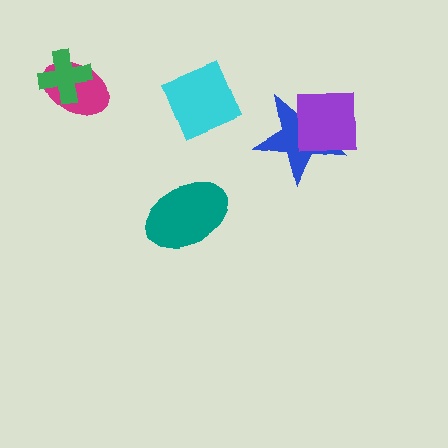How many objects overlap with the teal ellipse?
0 objects overlap with the teal ellipse.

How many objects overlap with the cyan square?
0 objects overlap with the cyan square.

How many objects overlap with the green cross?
1 object overlaps with the green cross.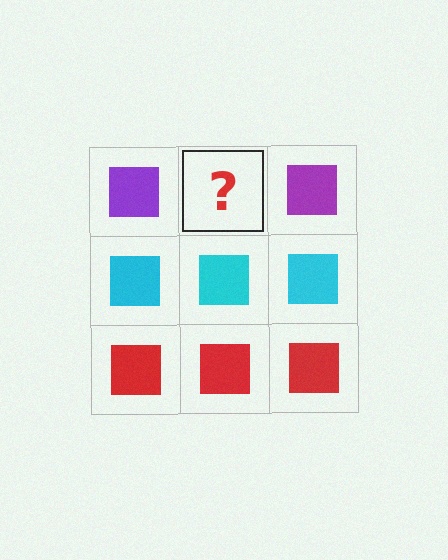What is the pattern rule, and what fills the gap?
The rule is that each row has a consistent color. The gap should be filled with a purple square.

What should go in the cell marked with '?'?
The missing cell should contain a purple square.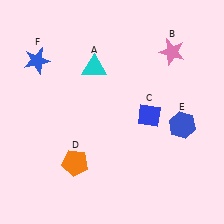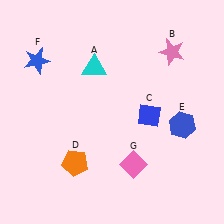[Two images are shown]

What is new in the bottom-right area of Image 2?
A pink diamond (G) was added in the bottom-right area of Image 2.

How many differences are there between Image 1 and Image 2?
There is 1 difference between the two images.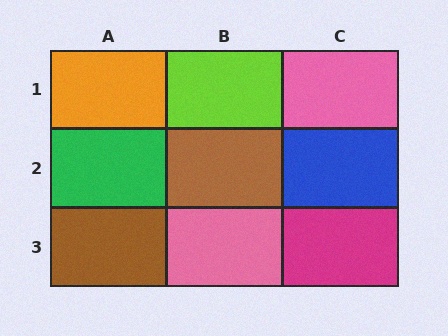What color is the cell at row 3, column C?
Magenta.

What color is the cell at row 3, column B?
Pink.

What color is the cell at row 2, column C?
Blue.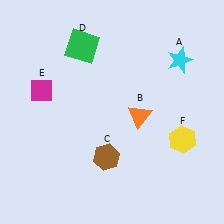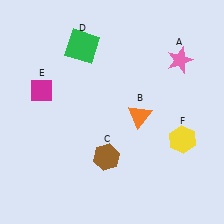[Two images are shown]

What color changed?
The star (A) changed from cyan in Image 1 to pink in Image 2.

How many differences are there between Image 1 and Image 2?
There is 1 difference between the two images.